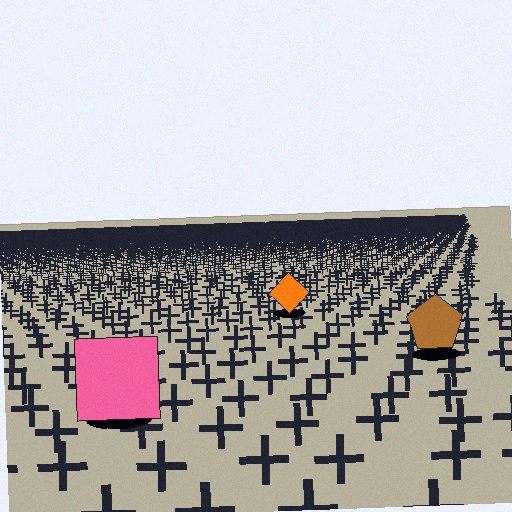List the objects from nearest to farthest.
From nearest to farthest: the pink square, the brown pentagon, the orange diamond.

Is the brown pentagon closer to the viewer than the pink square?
No. The pink square is closer — you can tell from the texture gradient: the ground texture is coarser near it.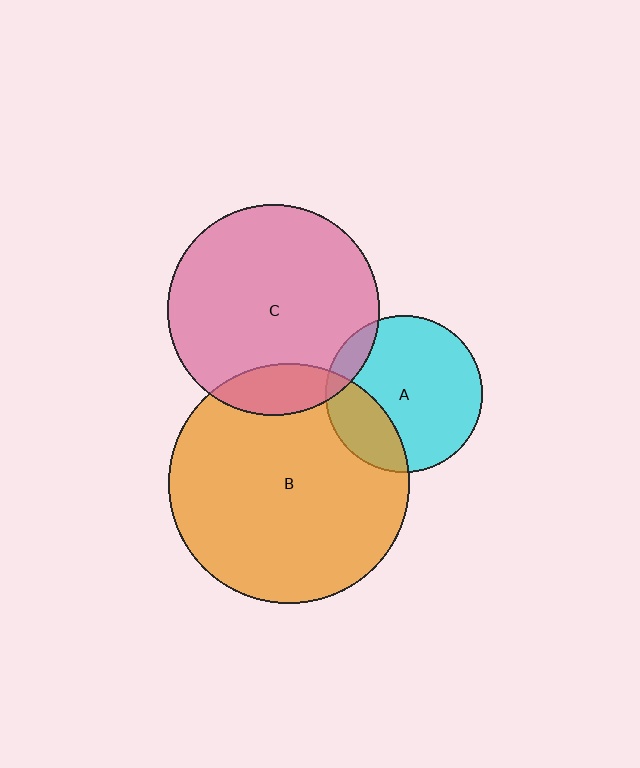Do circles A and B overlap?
Yes.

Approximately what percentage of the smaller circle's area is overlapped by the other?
Approximately 25%.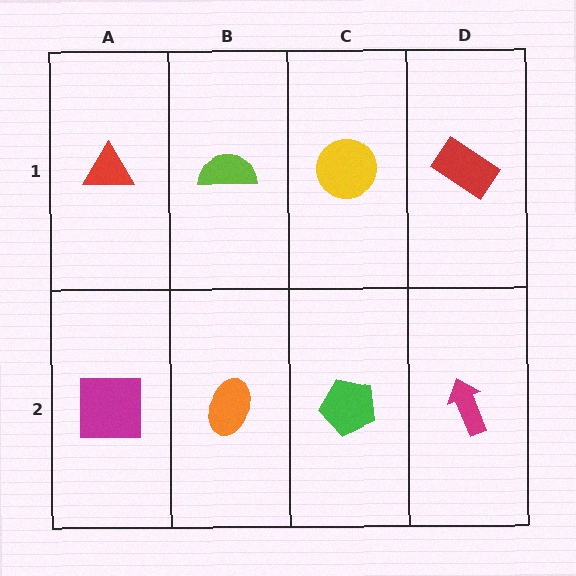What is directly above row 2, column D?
A red rectangle.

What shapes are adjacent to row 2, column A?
A red triangle (row 1, column A), an orange ellipse (row 2, column B).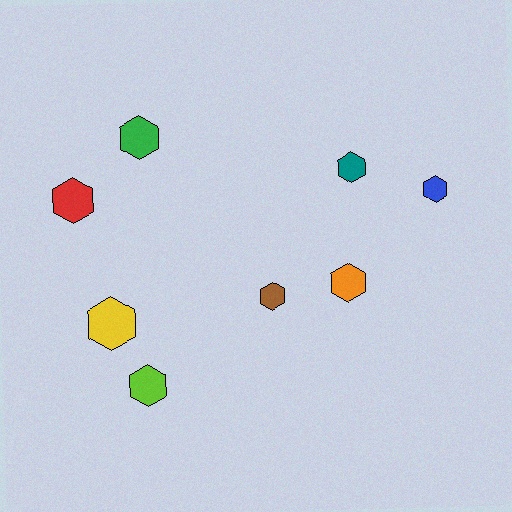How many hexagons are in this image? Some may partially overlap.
There are 8 hexagons.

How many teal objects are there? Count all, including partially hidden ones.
There is 1 teal object.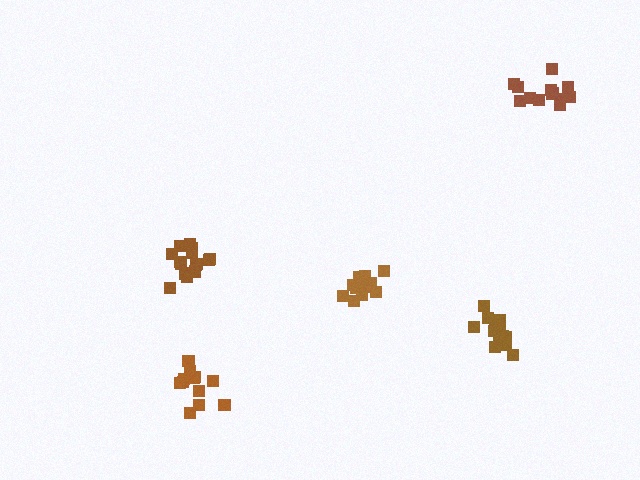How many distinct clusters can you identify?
There are 5 distinct clusters.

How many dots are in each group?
Group 1: 15 dots, Group 2: 16 dots, Group 3: 15 dots, Group 4: 15 dots, Group 5: 12 dots (73 total).